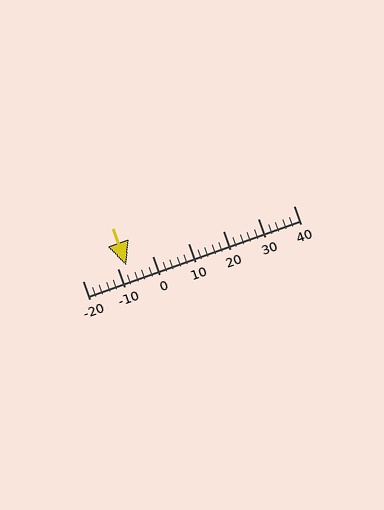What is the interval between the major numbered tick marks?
The major tick marks are spaced 10 units apart.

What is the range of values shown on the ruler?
The ruler shows values from -20 to 40.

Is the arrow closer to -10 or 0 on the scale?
The arrow is closer to -10.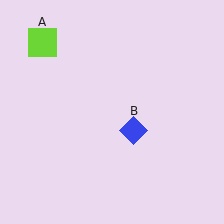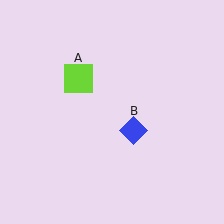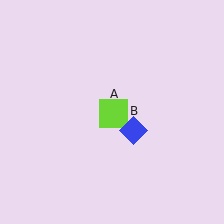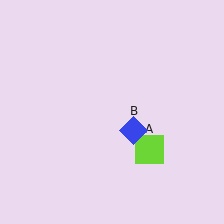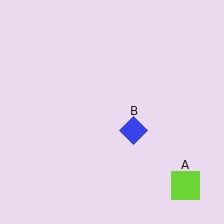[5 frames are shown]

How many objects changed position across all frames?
1 object changed position: lime square (object A).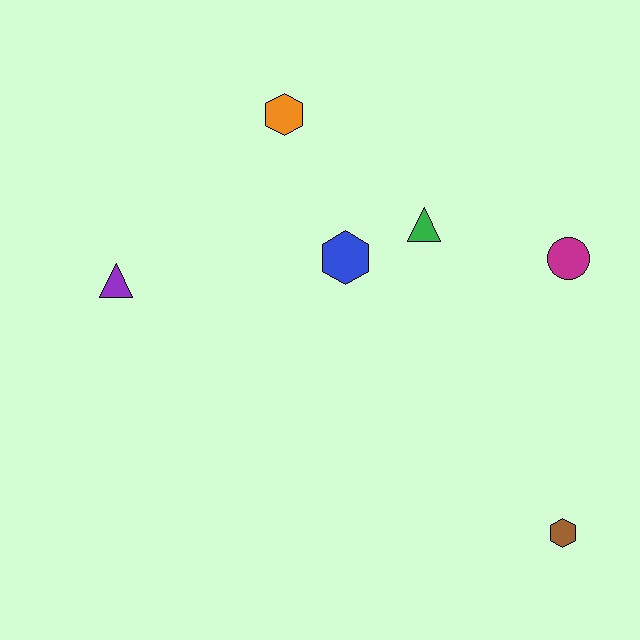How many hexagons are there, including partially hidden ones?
There are 3 hexagons.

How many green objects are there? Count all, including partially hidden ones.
There is 1 green object.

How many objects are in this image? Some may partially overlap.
There are 6 objects.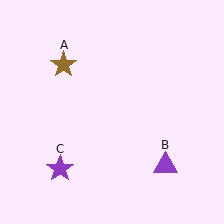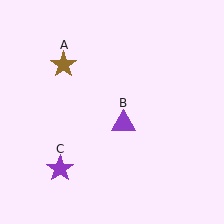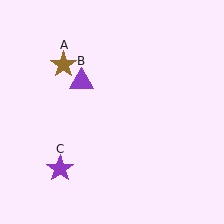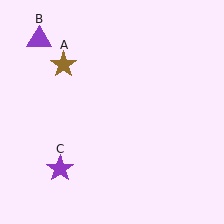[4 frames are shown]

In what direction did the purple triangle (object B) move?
The purple triangle (object B) moved up and to the left.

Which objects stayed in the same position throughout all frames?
Brown star (object A) and purple star (object C) remained stationary.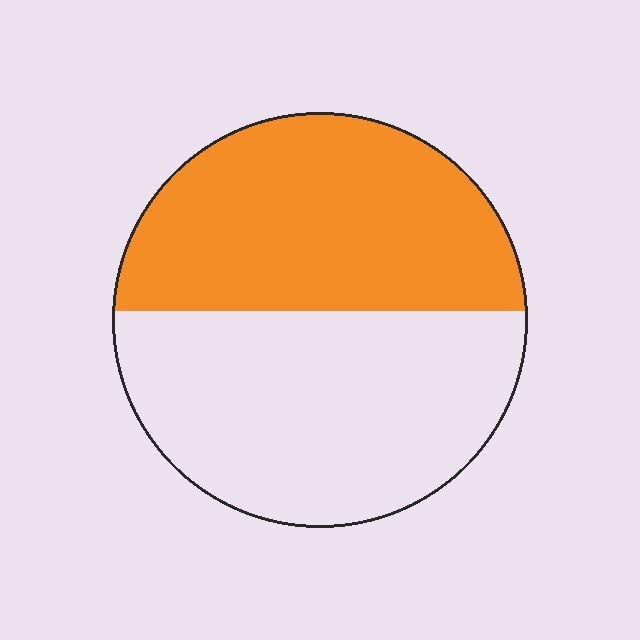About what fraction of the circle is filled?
About one half (1/2).